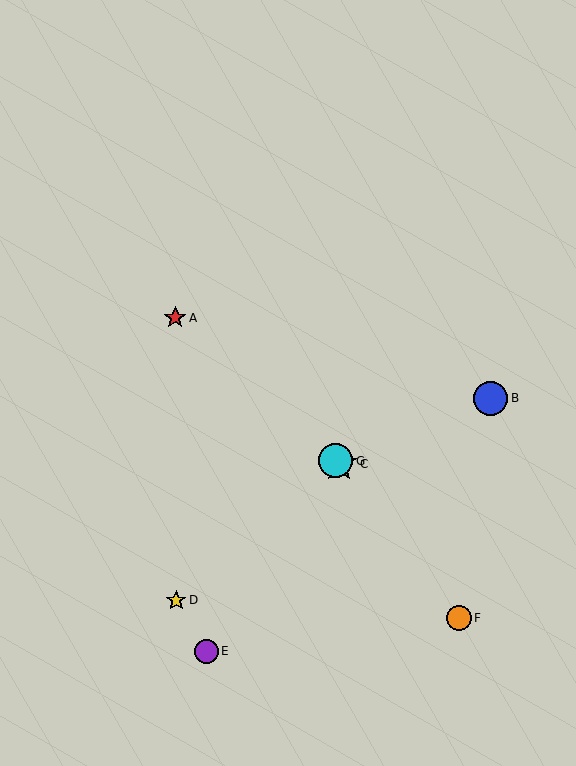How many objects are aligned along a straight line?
3 objects (A, C, G) are aligned along a straight line.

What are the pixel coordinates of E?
Object E is at (206, 651).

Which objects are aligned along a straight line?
Objects A, C, G are aligned along a straight line.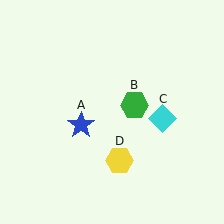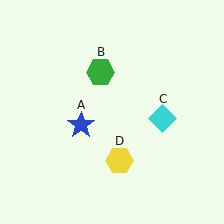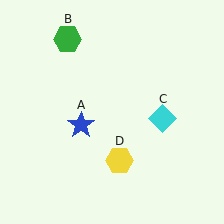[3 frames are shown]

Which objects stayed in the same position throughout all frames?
Blue star (object A) and cyan diamond (object C) and yellow hexagon (object D) remained stationary.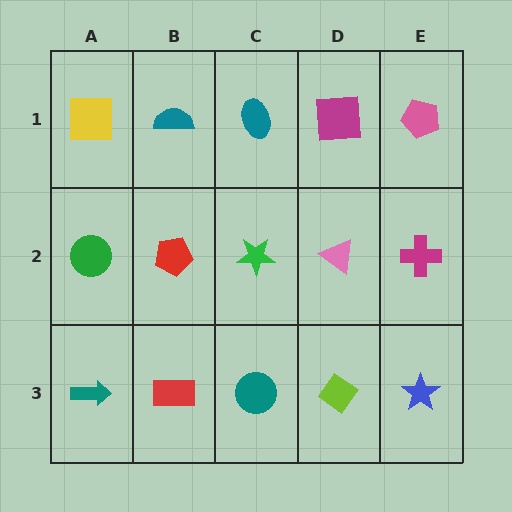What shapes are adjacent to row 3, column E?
A magenta cross (row 2, column E), a lime diamond (row 3, column D).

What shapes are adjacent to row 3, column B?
A red pentagon (row 2, column B), a teal arrow (row 3, column A), a teal circle (row 3, column C).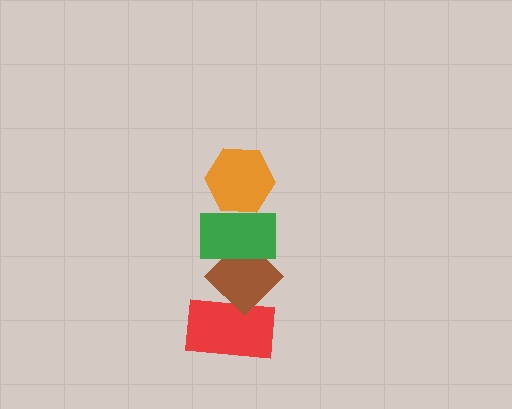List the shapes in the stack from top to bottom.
From top to bottom: the orange hexagon, the green rectangle, the brown diamond, the red rectangle.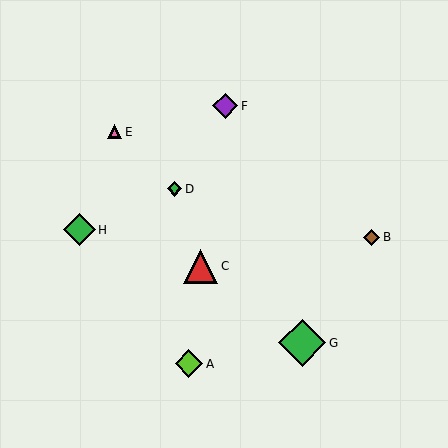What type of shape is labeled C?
Shape C is a red triangle.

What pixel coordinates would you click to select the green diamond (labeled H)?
Click at (79, 230) to select the green diamond H.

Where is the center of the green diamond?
The center of the green diamond is at (302, 343).